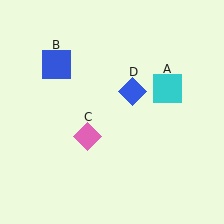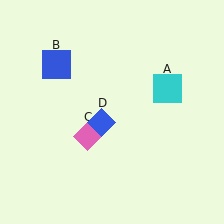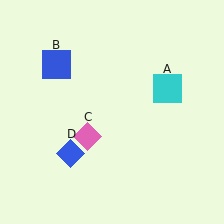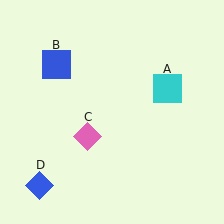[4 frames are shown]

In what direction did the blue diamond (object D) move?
The blue diamond (object D) moved down and to the left.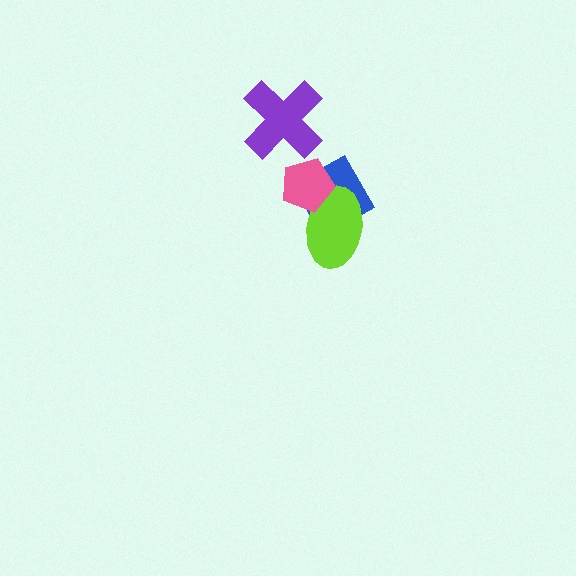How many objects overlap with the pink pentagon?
2 objects overlap with the pink pentagon.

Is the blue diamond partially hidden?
Yes, it is partially covered by another shape.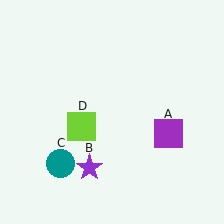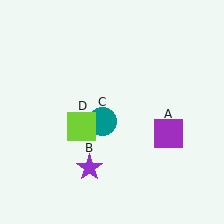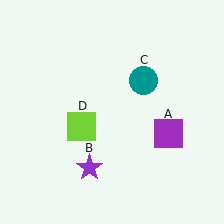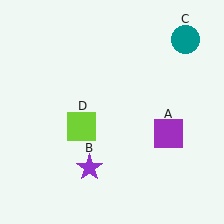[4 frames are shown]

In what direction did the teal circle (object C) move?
The teal circle (object C) moved up and to the right.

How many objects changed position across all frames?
1 object changed position: teal circle (object C).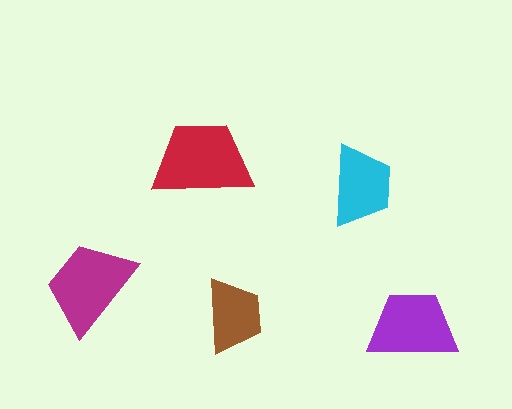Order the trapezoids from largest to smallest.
the red one, the magenta one, the purple one, the cyan one, the brown one.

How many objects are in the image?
There are 5 objects in the image.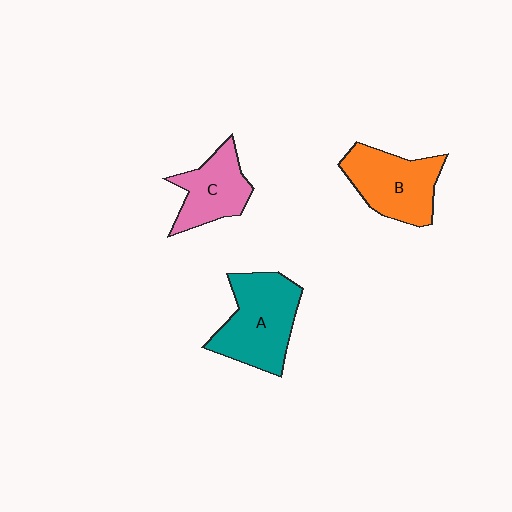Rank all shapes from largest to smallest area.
From largest to smallest: A (teal), B (orange), C (pink).